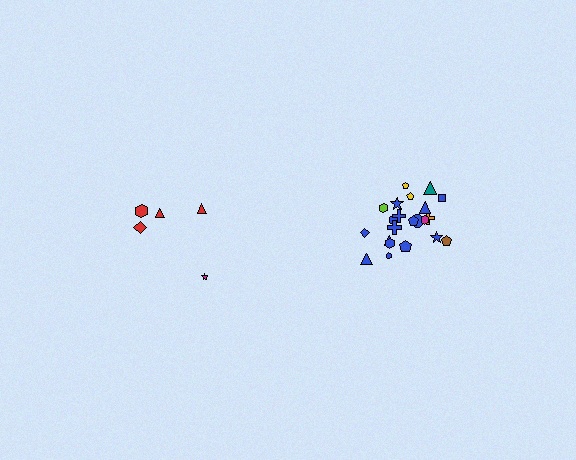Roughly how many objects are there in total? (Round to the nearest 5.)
Roughly 25 objects in total.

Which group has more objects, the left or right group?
The right group.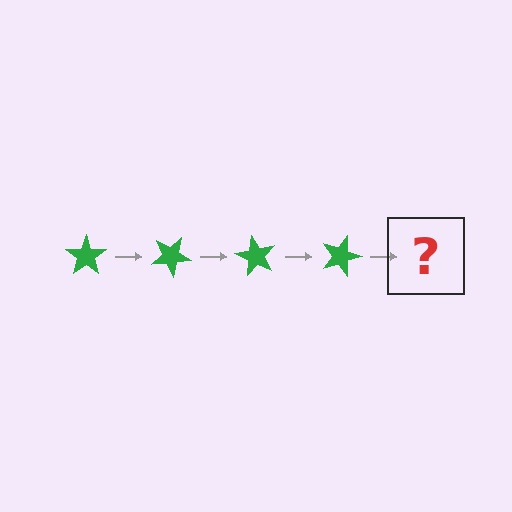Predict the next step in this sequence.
The next step is a green star rotated 120 degrees.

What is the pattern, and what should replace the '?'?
The pattern is that the star rotates 30 degrees each step. The '?' should be a green star rotated 120 degrees.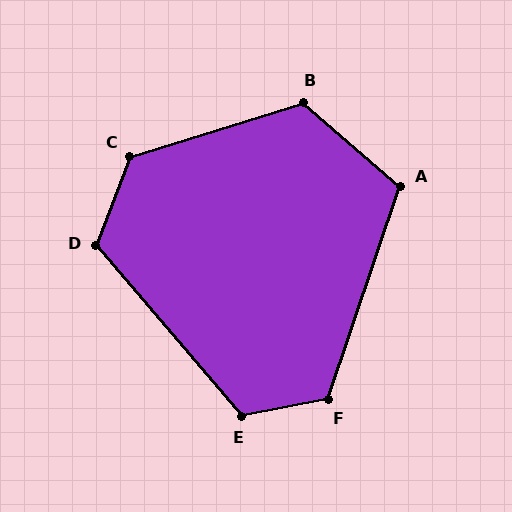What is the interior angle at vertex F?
Approximately 120 degrees (obtuse).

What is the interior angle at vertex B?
Approximately 122 degrees (obtuse).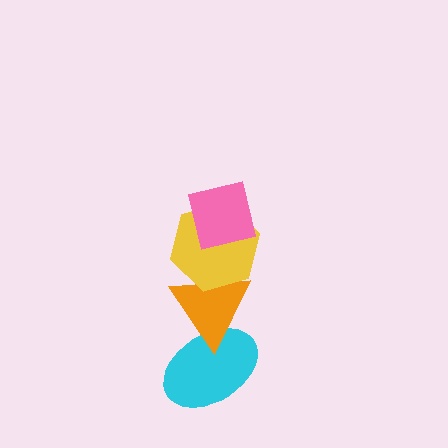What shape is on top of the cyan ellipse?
The orange triangle is on top of the cyan ellipse.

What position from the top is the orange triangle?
The orange triangle is 3rd from the top.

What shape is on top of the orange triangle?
The yellow hexagon is on top of the orange triangle.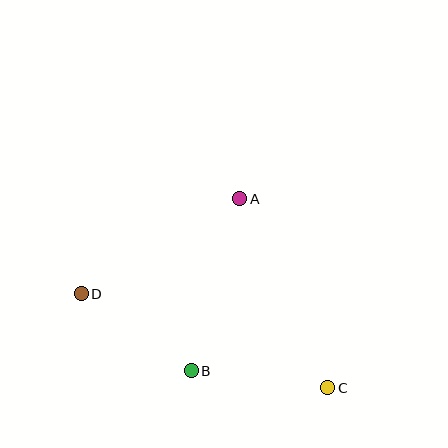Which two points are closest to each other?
Points B and D are closest to each other.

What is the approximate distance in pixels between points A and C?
The distance between A and C is approximately 209 pixels.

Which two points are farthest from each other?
Points C and D are farthest from each other.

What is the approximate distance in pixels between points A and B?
The distance between A and B is approximately 179 pixels.